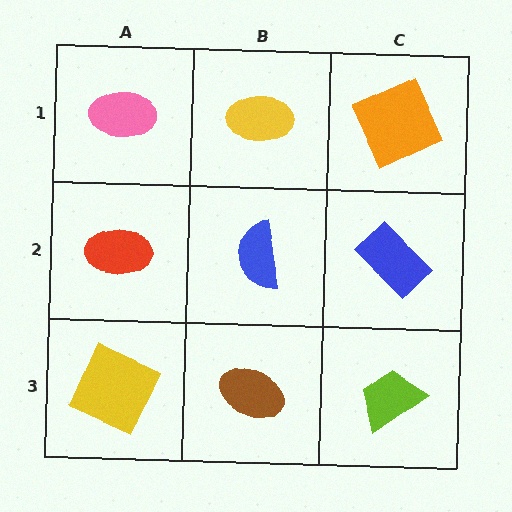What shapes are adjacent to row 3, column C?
A blue rectangle (row 2, column C), a brown ellipse (row 3, column B).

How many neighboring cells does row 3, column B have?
3.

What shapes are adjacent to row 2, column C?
An orange square (row 1, column C), a lime trapezoid (row 3, column C), a blue semicircle (row 2, column B).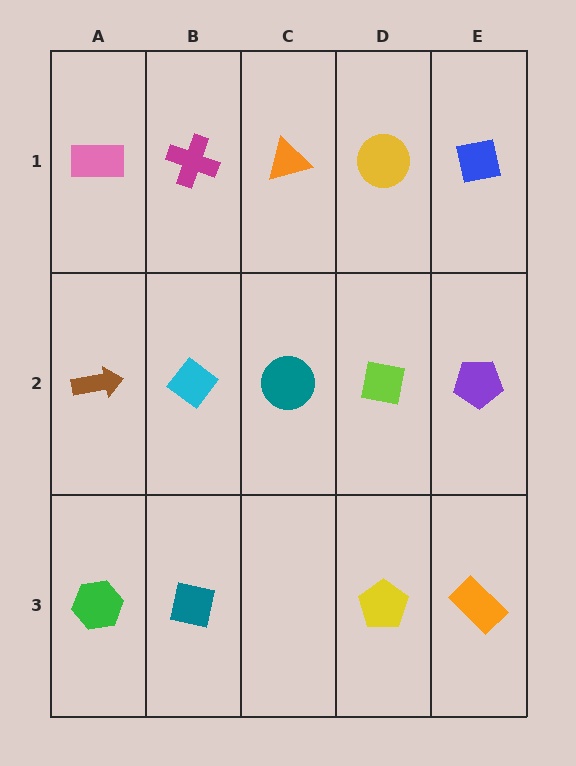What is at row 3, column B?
A teal square.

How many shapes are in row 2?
5 shapes.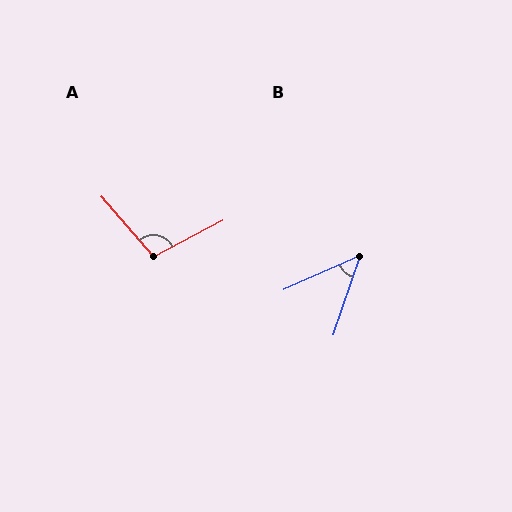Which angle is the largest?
A, at approximately 103 degrees.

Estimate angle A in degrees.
Approximately 103 degrees.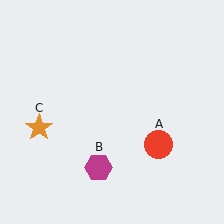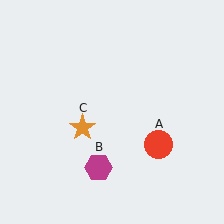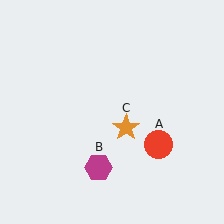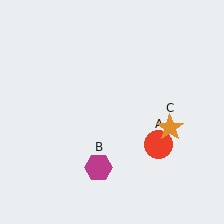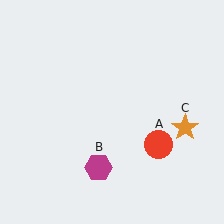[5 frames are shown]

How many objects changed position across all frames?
1 object changed position: orange star (object C).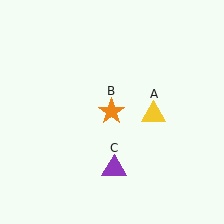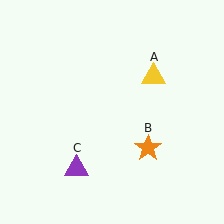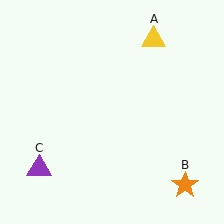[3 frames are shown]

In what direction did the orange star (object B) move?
The orange star (object B) moved down and to the right.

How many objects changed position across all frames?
3 objects changed position: yellow triangle (object A), orange star (object B), purple triangle (object C).